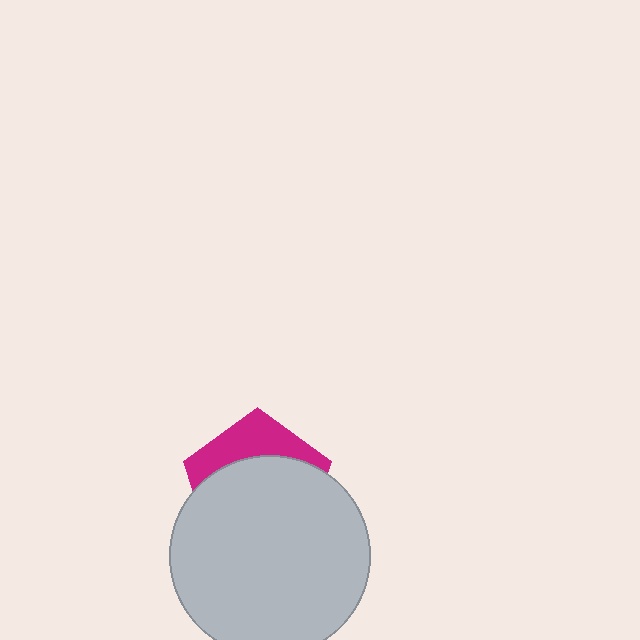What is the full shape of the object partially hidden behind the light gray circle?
The partially hidden object is a magenta pentagon.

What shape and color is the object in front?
The object in front is a light gray circle.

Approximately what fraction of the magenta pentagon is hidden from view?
Roughly 69% of the magenta pentagon is hidden behind the light gray circle.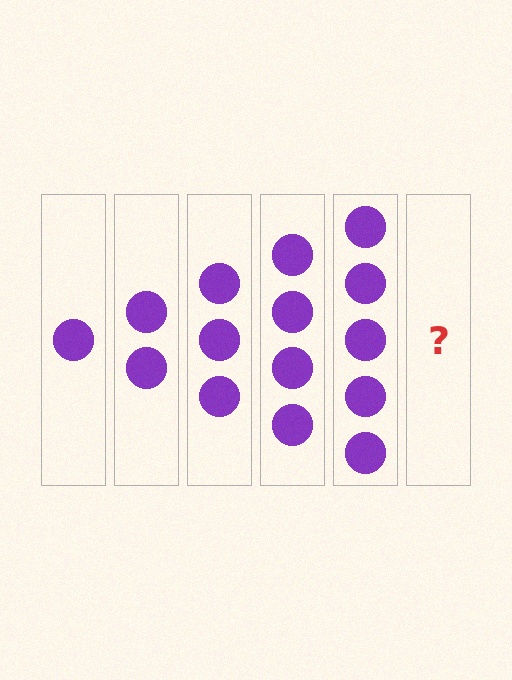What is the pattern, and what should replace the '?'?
The pattern is that each step adds one more circle. The '?' should be 6 circles.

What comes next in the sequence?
The next element should be 6 circles.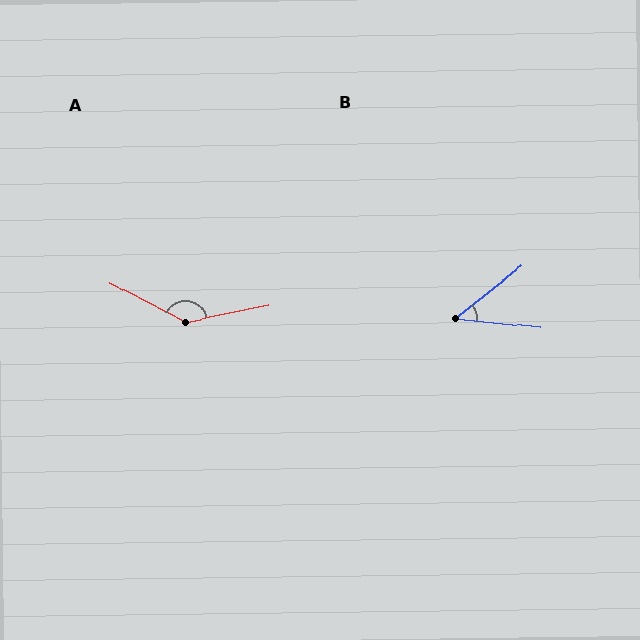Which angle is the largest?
A, at approximately 141 degrees.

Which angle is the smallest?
B, at approximately 44 degrees.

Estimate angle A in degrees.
Approximately 141 degrees.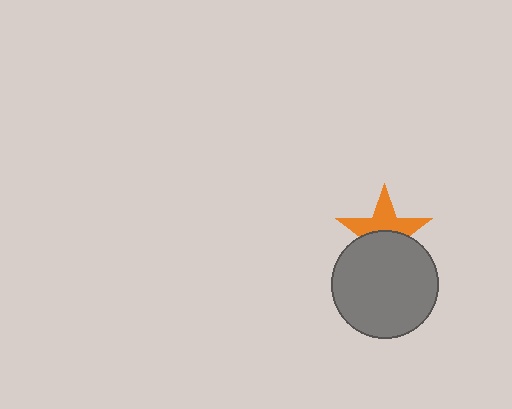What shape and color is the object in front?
The object in front is a gray circle.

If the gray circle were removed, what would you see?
You would see the complete orange star.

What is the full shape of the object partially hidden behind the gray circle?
The partially hidden object is an orange star.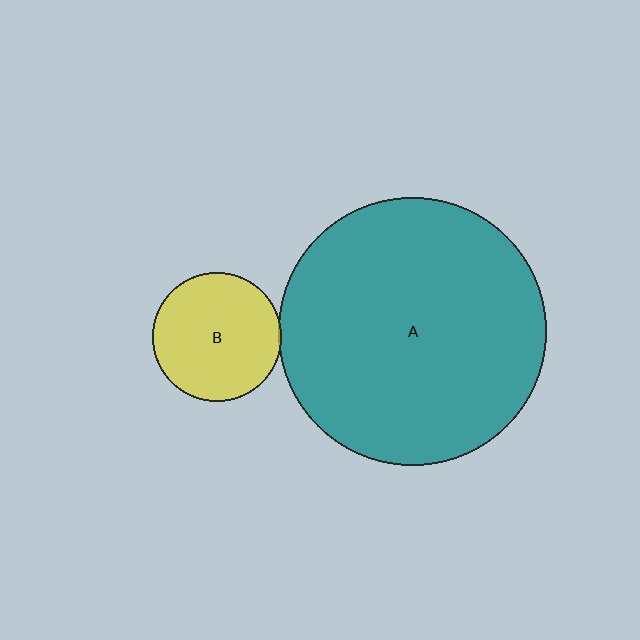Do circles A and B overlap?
Yes.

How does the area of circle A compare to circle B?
Approximately 4.3 times.